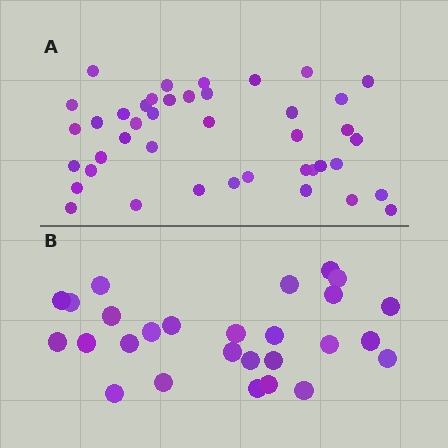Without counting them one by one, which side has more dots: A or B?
Region A (the top region) has more dots.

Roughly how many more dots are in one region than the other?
Region A has approximately 15 more dots than region B.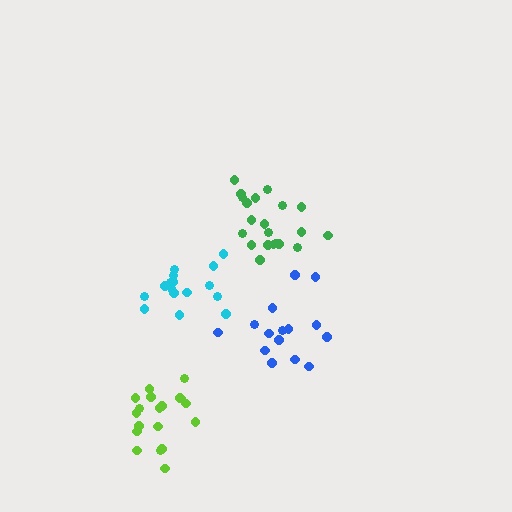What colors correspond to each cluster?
The clusters are colored: blue, cyan, green, lime.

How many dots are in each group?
Group 1: 15 dots, Group 2: 16 dots, Group 3: 21 dots, Group 4: 19 dots (71 total).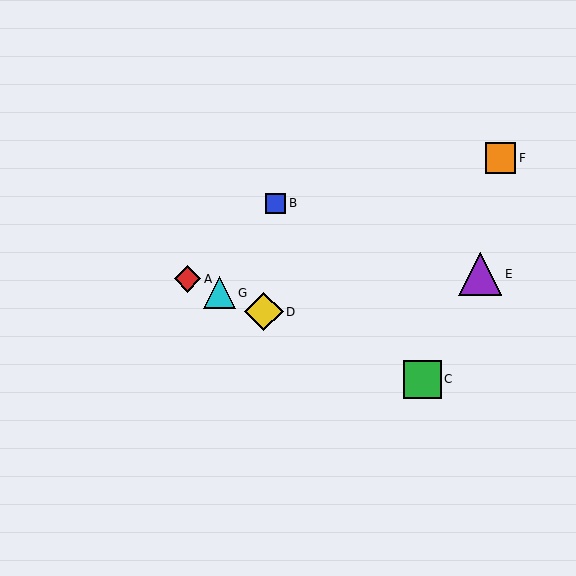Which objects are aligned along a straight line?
Objects A, C, D, G are aligned along a straight line.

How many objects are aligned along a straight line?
4 objects (A, C, D, G) are aligned along a straight line.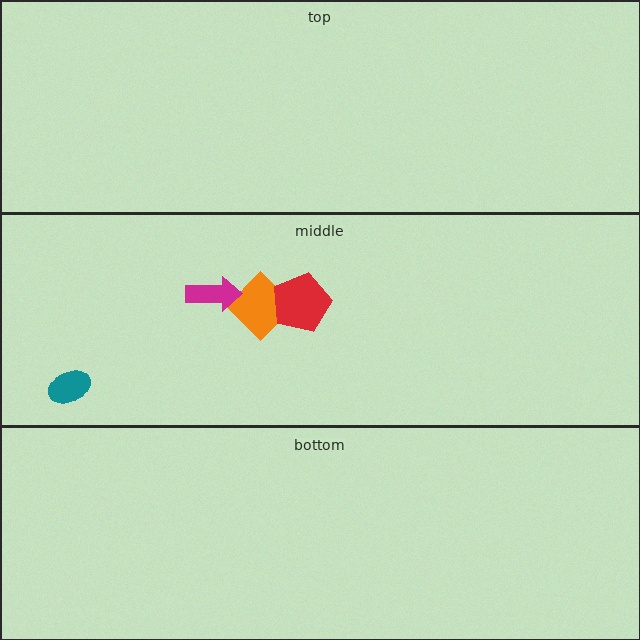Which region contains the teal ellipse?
The middle region.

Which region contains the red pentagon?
The middle region.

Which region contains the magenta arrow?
The middle region.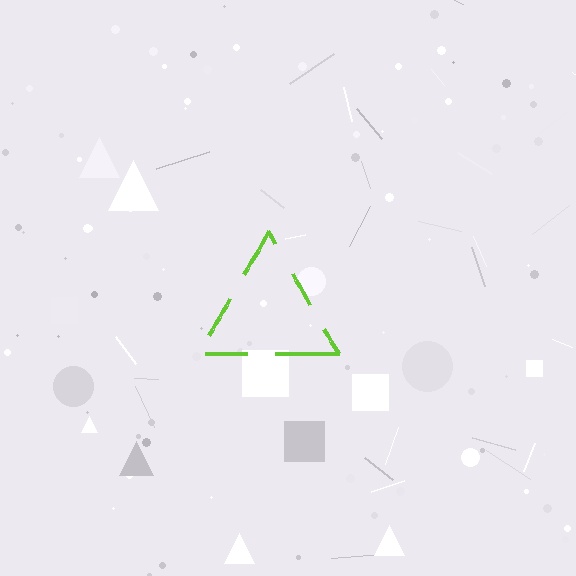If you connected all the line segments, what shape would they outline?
They would outline a triangle.